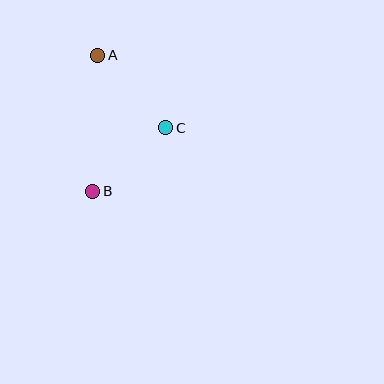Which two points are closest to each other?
Points B and C are closest to each other.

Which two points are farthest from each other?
Points A and B are farthest from each other.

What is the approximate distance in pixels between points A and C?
The distance between A and C is approximately 100 pixels.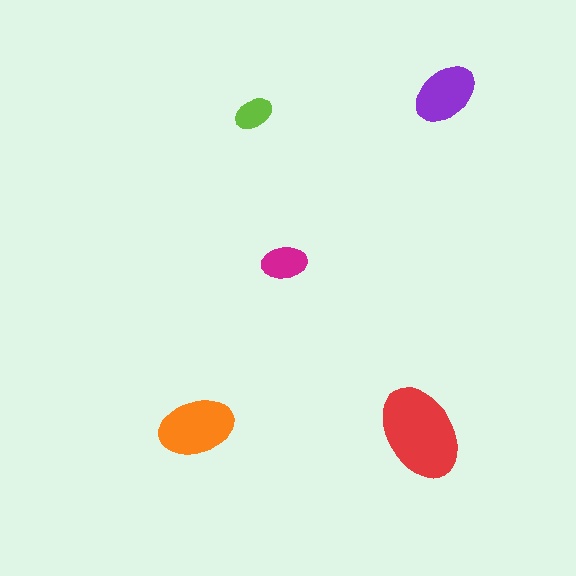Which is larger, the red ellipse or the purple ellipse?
The red one.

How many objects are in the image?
There are 5 objects in the image.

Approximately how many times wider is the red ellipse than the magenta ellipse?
About 2 times wider.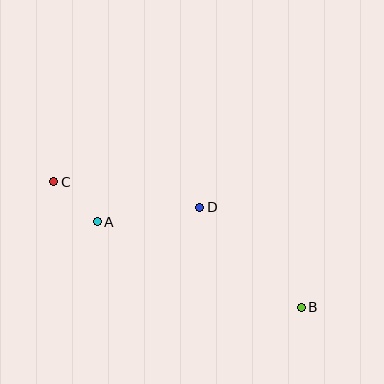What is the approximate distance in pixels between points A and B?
The distance between A and B is approximately 221 pixels.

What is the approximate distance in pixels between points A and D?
The distance between A and D is approximately 104 pixels.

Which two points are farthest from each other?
Points B and C are farthest from each other.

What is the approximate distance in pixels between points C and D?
The distance between C and D is approximately 149 pixels.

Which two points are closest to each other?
Points A and C are closest to each other.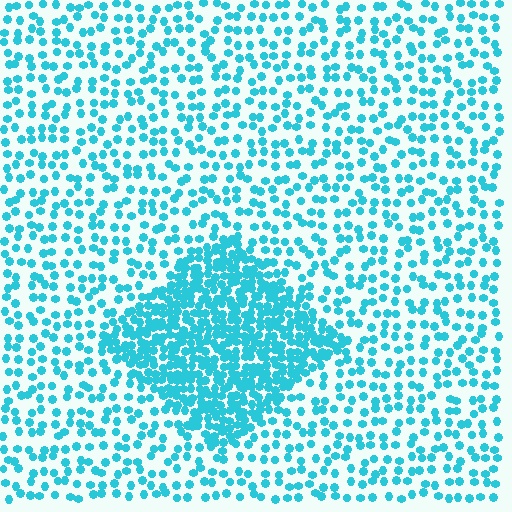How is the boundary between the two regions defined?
The boundary is defined by a change in element density (approximately 2.6x ratio). All elements are the same color, size, and shape.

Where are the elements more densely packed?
The elements are more densely packed inside the diamond boundary.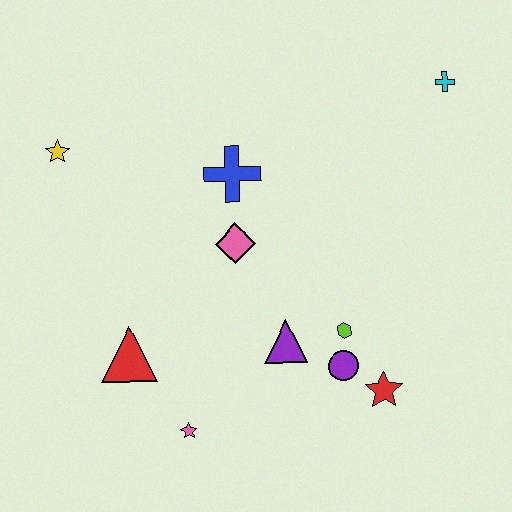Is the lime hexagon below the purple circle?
No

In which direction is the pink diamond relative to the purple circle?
The pink diamond is above the purple circle.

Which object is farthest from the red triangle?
The cyan cross is farthest from the red triangle.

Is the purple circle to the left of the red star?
Yes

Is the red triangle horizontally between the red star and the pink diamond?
No